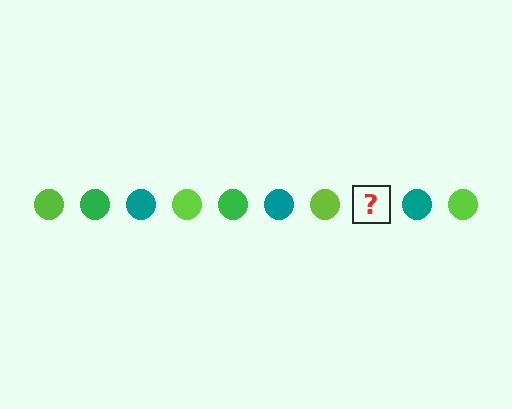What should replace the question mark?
The question mark should be replaced with a green circle.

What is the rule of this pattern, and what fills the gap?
The rule is that the pattern cycles through lime, green, teal circles. The gap should be filled with a green circle.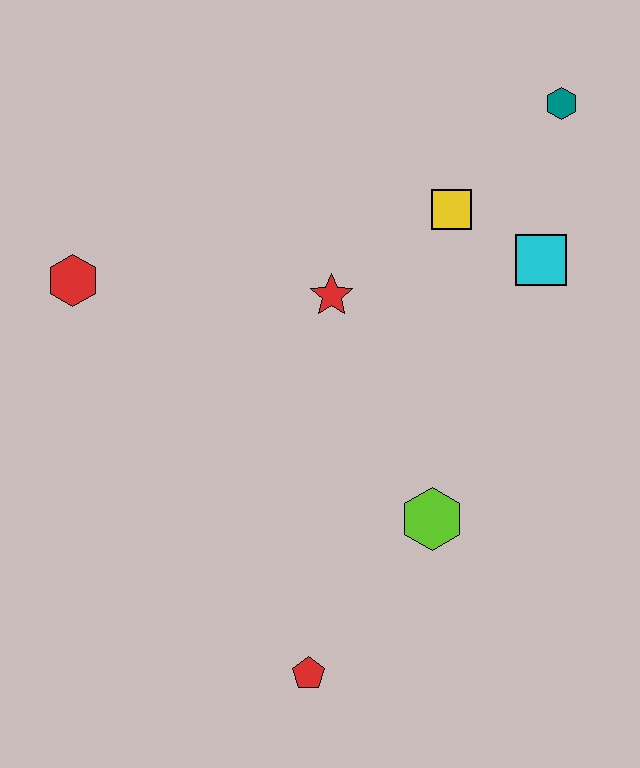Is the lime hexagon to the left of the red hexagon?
No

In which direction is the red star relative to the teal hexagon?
The red star is to the left of the teal hexagon.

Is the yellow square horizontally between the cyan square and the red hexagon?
Yes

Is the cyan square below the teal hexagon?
Yes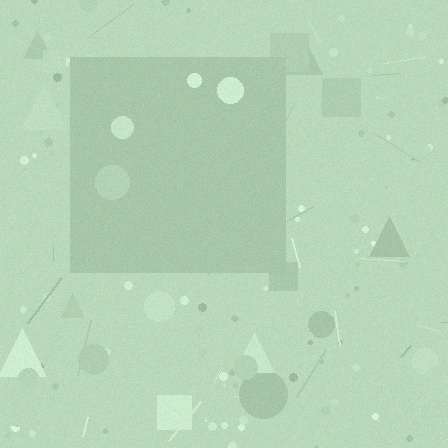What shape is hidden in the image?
A square is hidden in the image.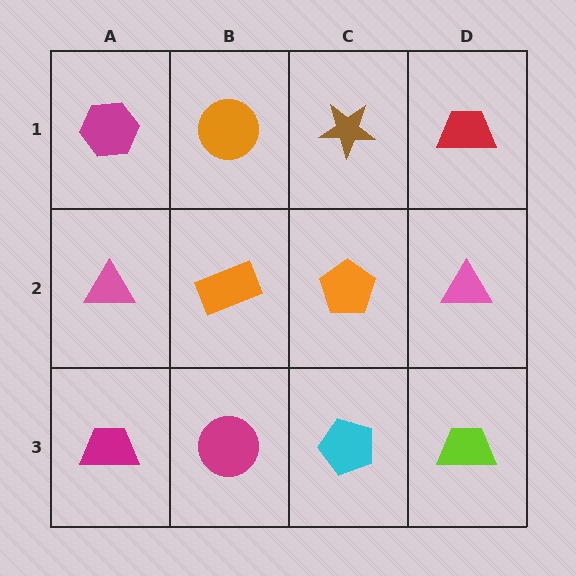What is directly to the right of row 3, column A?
A magenta circle.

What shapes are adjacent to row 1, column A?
A pink triangle (row 2, column A), an orange circle (row 1, column B).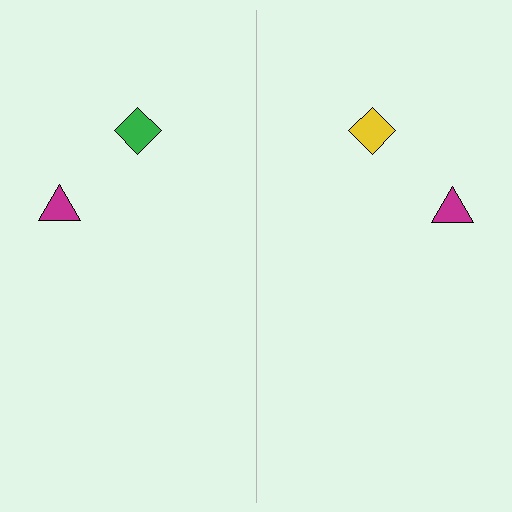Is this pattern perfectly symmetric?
No, the pattern is not perfectly symmetric. The yellow diamond on the right side breaks the symmetry — its mirror counterpart is green.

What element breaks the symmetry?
The yellow diamond on the right side breaks the symmetry — its mirror counterpart is green.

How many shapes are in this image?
There are 4 shapes in this image.